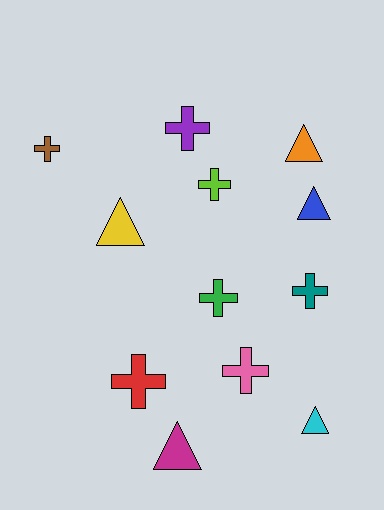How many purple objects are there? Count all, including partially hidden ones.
There is 1 purple object.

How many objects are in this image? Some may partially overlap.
There are 12 objects.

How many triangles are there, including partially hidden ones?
There are 5 triangles.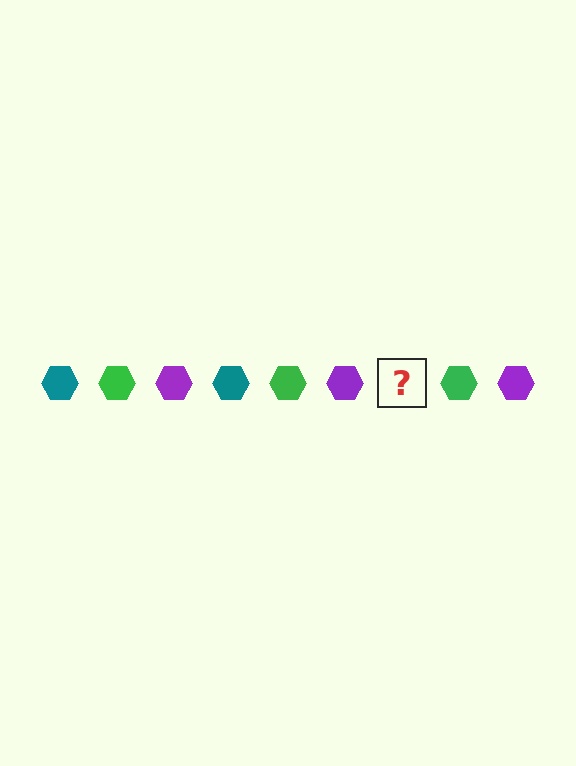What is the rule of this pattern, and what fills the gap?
The rule is that the pattern cycles through teal, green, purple hexagons. The gap should be filled with a teal hexagon.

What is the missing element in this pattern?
The missing element is a teal hexagon.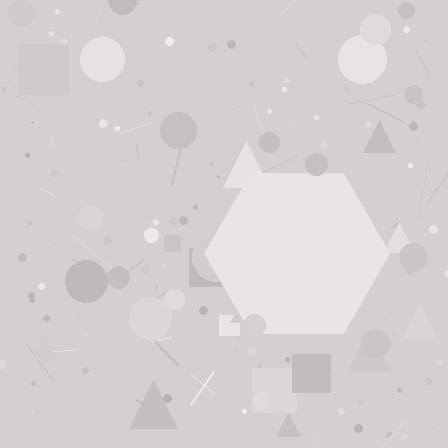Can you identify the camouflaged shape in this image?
The camouflaged shape is a hexagon.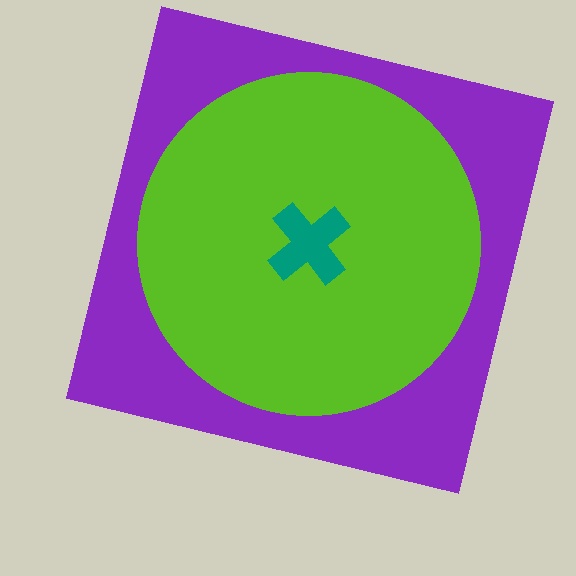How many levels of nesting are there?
3.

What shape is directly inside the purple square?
The lime circle.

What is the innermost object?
The teal cross.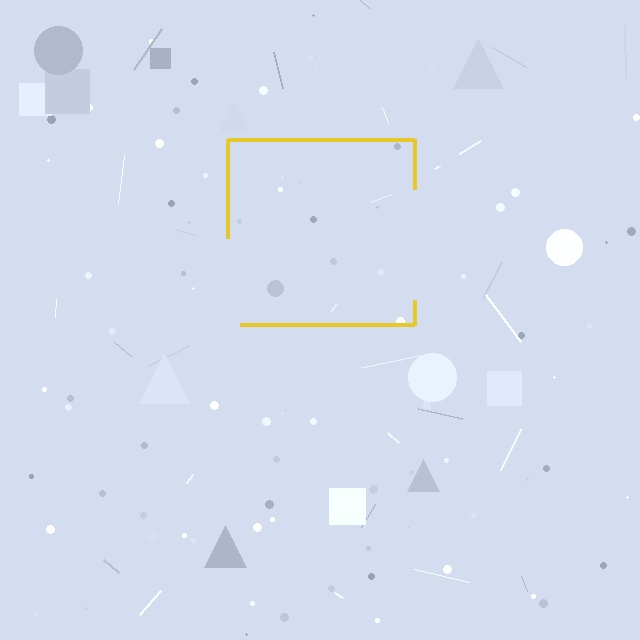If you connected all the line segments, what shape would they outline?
They would outline a square.